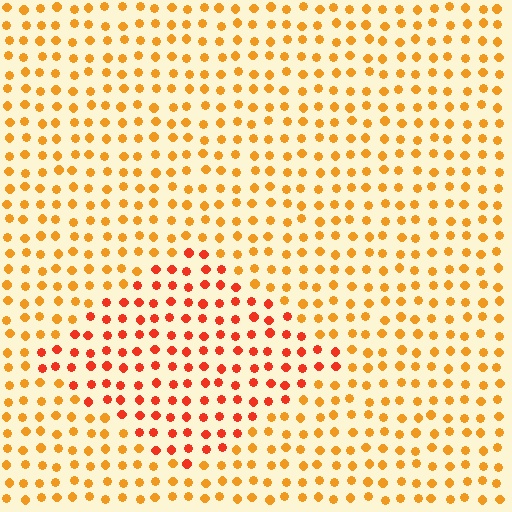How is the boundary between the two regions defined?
The boundary is defined purely by a slight shift in hue (about 30 degrees). Spacing, size, and orientation are identical on both sides.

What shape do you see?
I see a diamond.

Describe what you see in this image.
The image is filled with small orange elements in a uniform arrangement. A diamond-shaped region is visible where the elements are tinted to a slightly different hue, forming a subtle color boundary.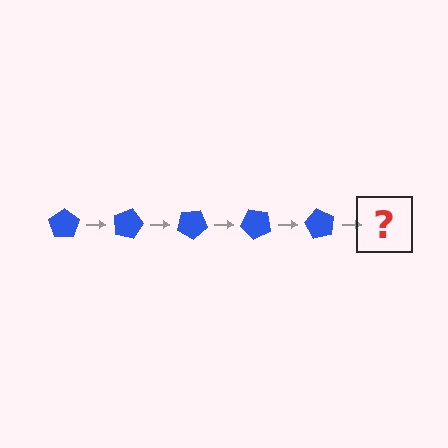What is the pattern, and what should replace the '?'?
The pattern is that the pentagon rotates 15 degrees each step. The '?' should be a blue pentagon rotated 75 degrees.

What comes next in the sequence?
The next element should be a blue pentagon rotated 75 degrees.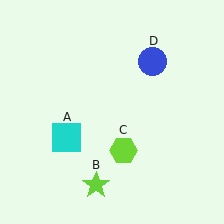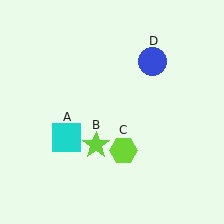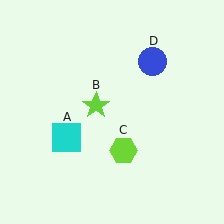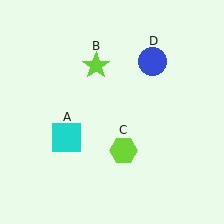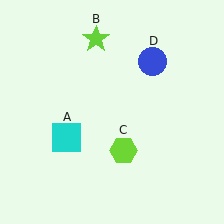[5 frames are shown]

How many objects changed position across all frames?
1 object changed position: lime star (object B).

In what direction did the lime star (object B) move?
The lime star (object B) moved up.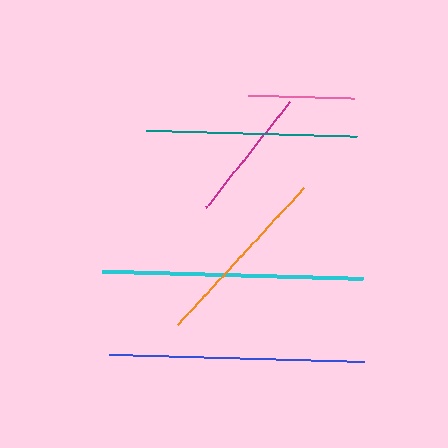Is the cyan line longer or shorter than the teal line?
The cyan line is longer than the teal line.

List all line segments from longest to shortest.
From longest to shortest: cyan, blue, teal, orange, magenta, pink.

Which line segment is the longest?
The cyan line is the longest at approximately 261 pixels.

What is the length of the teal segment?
The teal segment is approximately 211 pixels long.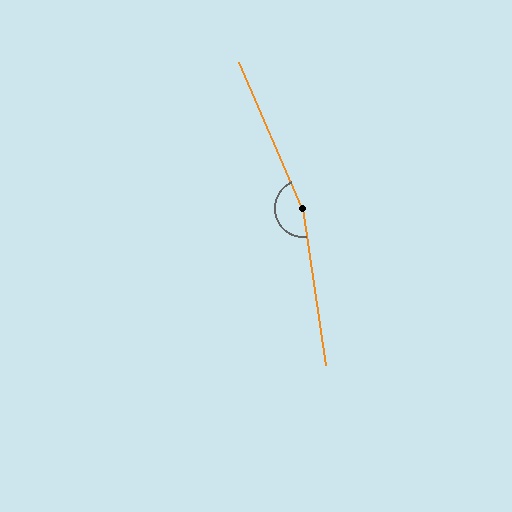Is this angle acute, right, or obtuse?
It is obtuse.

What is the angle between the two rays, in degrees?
Approximately 165 degrees.